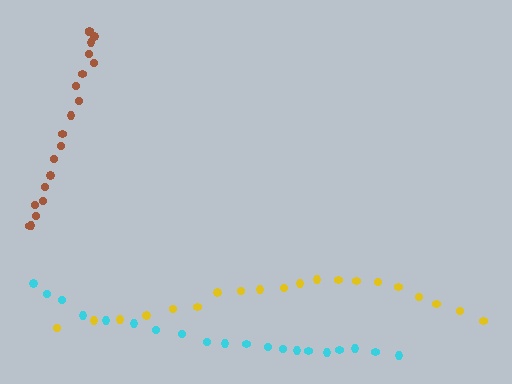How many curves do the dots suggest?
There are 3 distinct paths.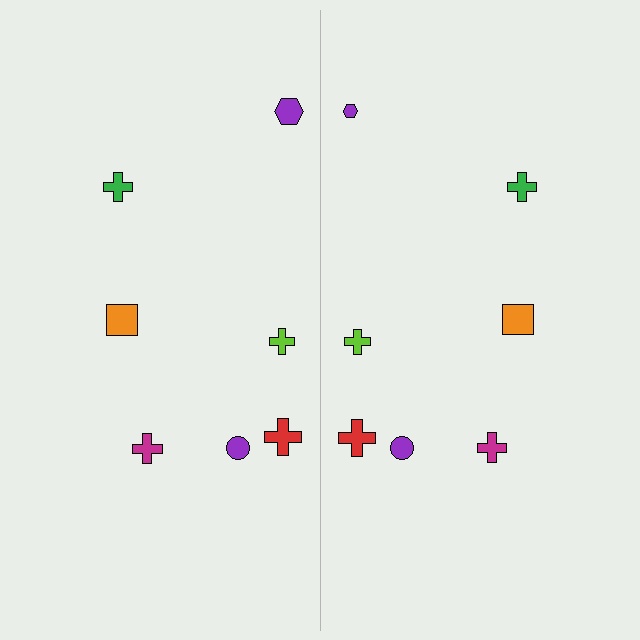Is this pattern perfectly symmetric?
No, the pattern is not perfectly symmetric. The purple hexagon on the right side has a different size than its mirror counterpart.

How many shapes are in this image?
There are 14 shapes in this image.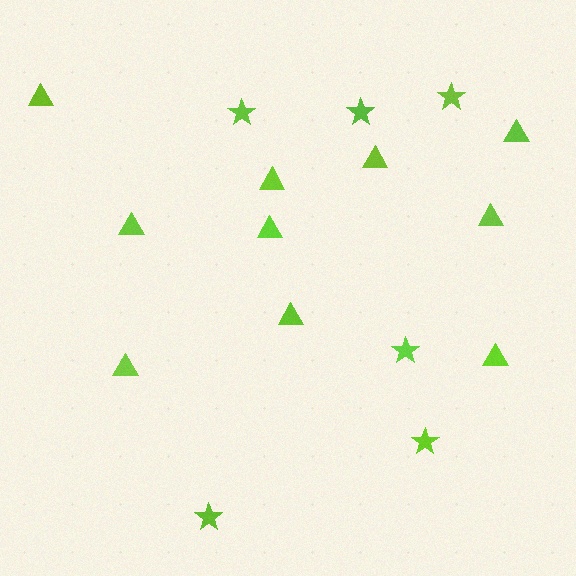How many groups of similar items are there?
There are 2 groups: one group of stars (6) and one group of triangles (10).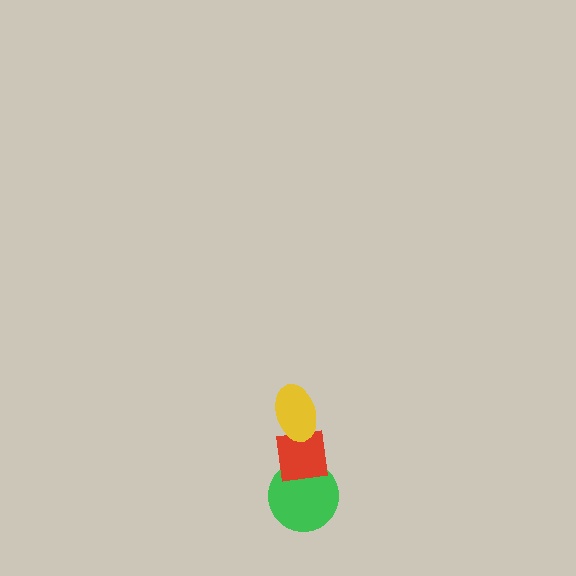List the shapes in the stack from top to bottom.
From top to bottom: the yellow ellipse, the red square, the green circle.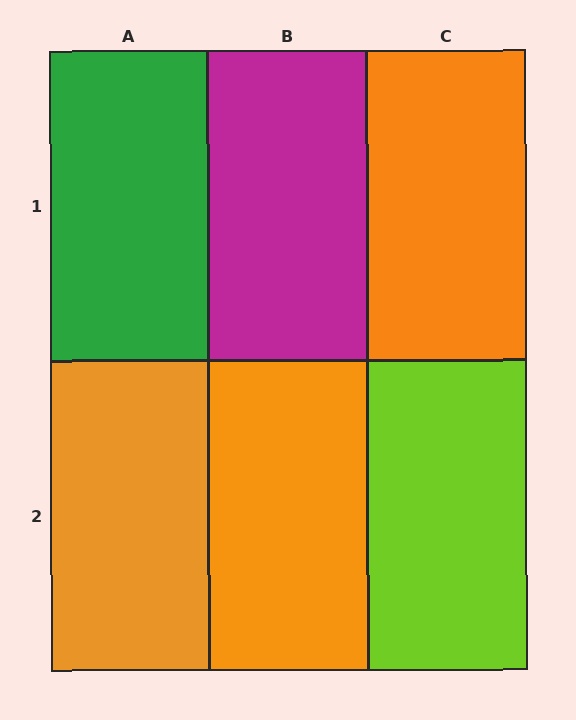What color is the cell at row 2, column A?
Orange.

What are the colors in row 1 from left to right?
Green, magenta, orange.